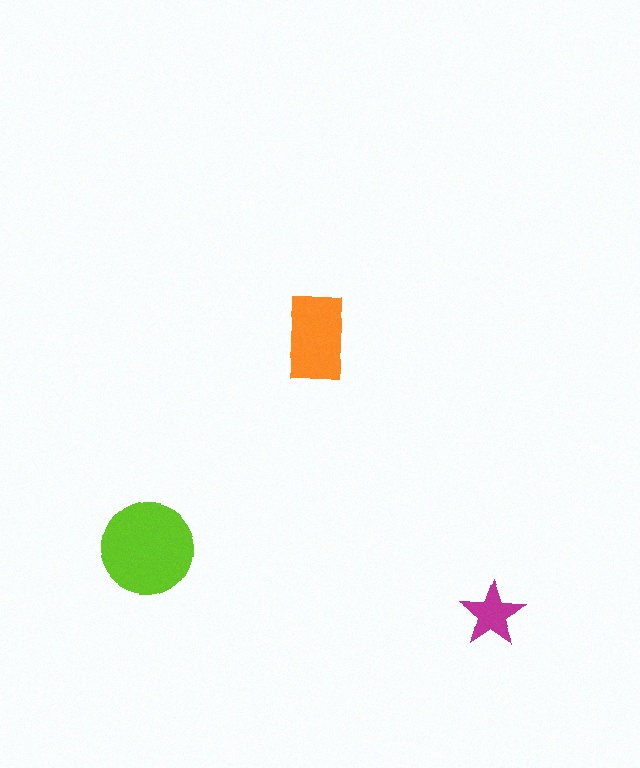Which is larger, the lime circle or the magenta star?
The lime circle.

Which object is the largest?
The lime circle.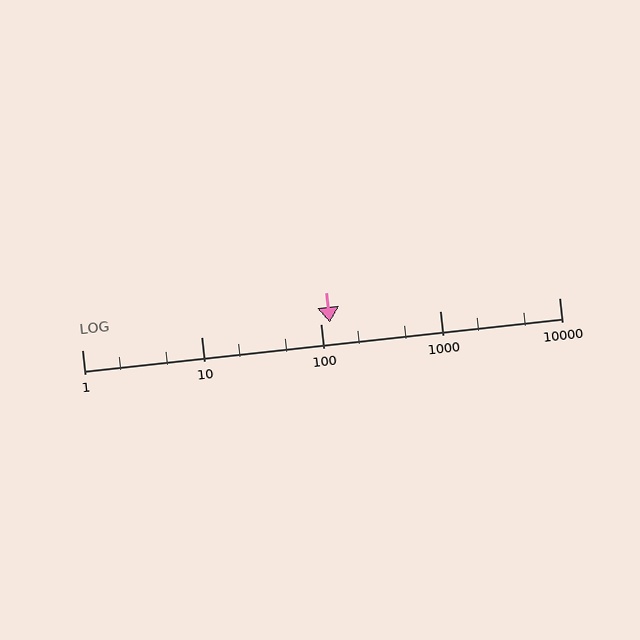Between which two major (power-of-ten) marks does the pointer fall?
The pointer is between 100 and 1000.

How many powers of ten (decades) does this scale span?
The scale spans 4 decades, from 1 to 10000.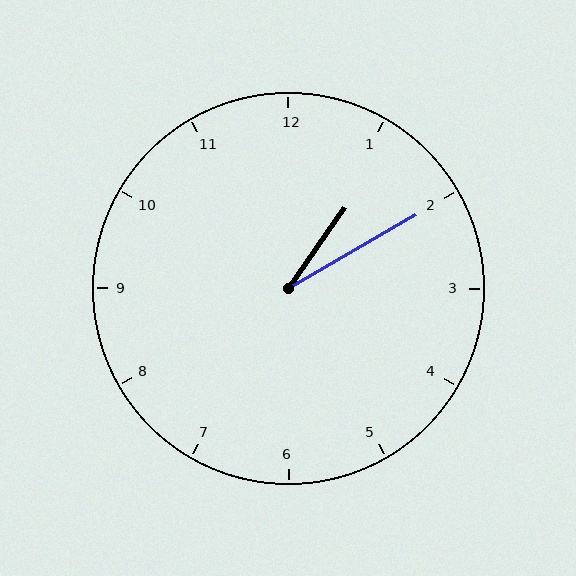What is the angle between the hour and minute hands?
Approximately 25 degrees.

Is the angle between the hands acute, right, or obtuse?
It is acute.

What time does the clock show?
1:10.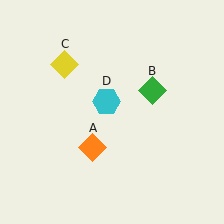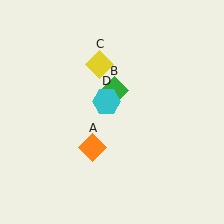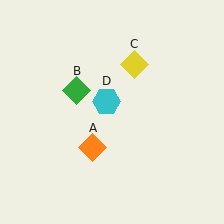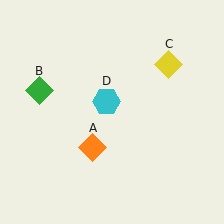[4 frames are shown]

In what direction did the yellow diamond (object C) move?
The yellow diamond (object C) moved right.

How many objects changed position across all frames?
2 objects changed position: green diamond (object B), yellow diamond (object C).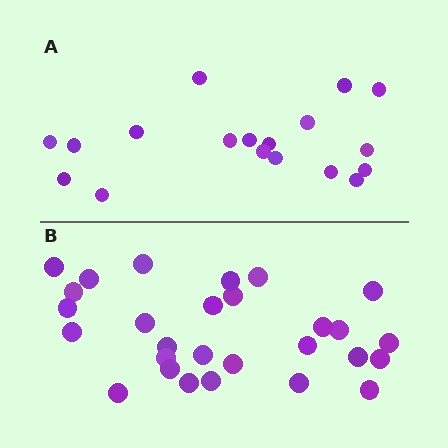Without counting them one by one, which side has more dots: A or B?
Region B (the bottom region) has more dots.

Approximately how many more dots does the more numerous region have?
Region B has roughly 10 or so more dots than region A.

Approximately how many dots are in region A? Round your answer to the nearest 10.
About 20 dots. (The exact count is 18, which rounds to 20.)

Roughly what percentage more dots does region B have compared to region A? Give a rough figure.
About 55% more.